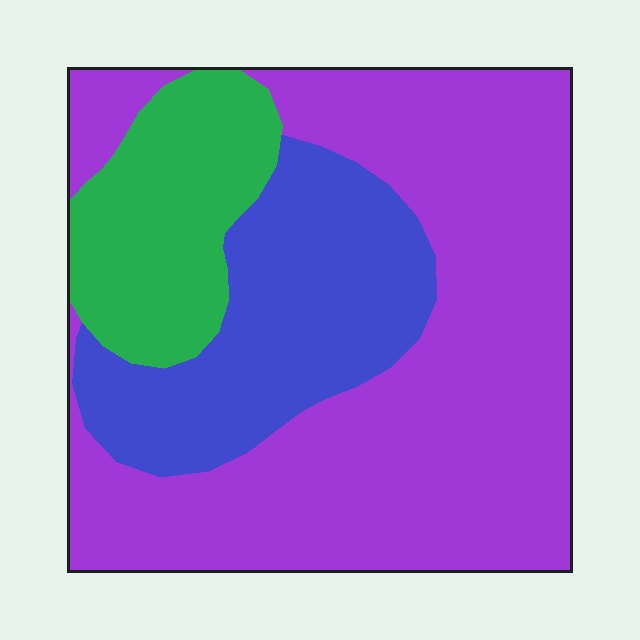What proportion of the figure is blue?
Blue covers around 25% of the figure.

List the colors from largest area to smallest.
From largest to smallest: purple, blue, green.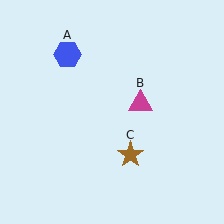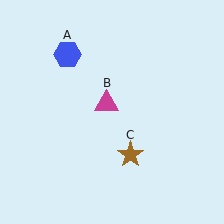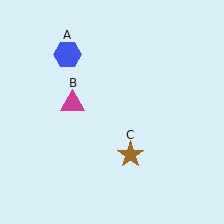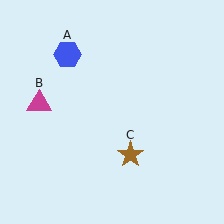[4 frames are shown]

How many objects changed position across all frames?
1 object changed position: magenta triangle (object B).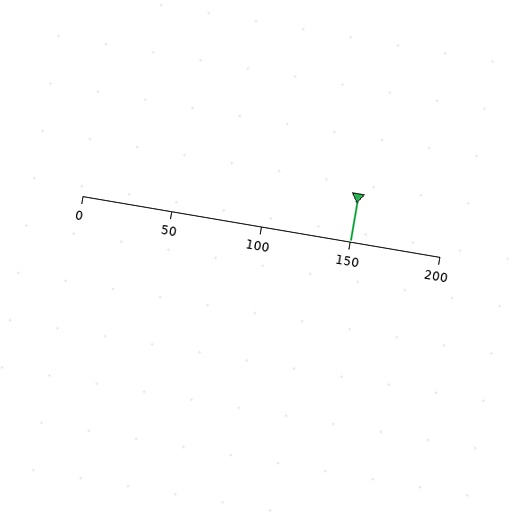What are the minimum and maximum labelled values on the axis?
The axis runs from 0 to 200.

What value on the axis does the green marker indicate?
The marker indicates approximately 150.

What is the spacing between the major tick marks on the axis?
The major ticks are spaced 50 apart.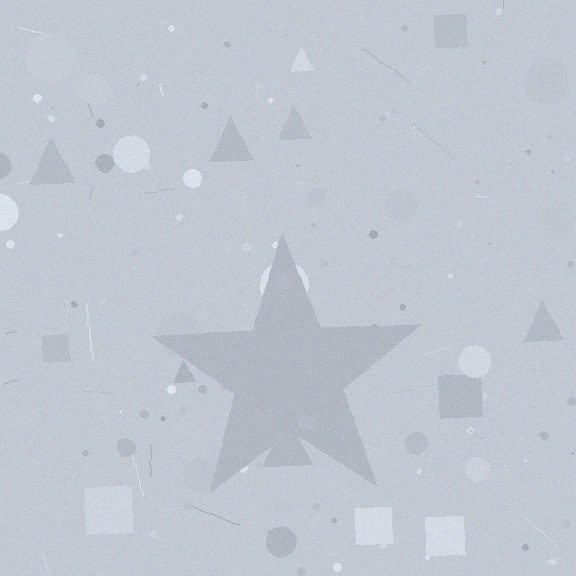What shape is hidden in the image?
A star is hidden in the image.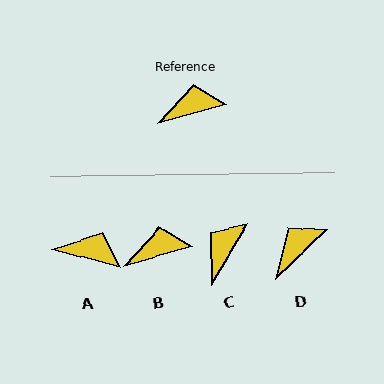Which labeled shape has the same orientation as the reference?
B.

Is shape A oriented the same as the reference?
No, it is off by about 31 degrees.